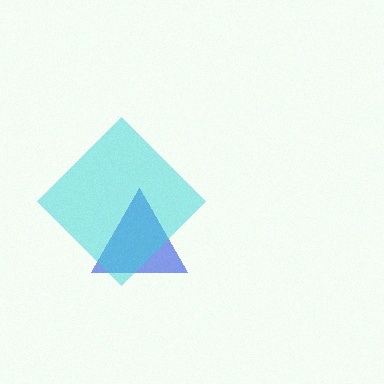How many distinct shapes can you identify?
There are 2 distinct shapes: a blue triangle, a cyan diamond.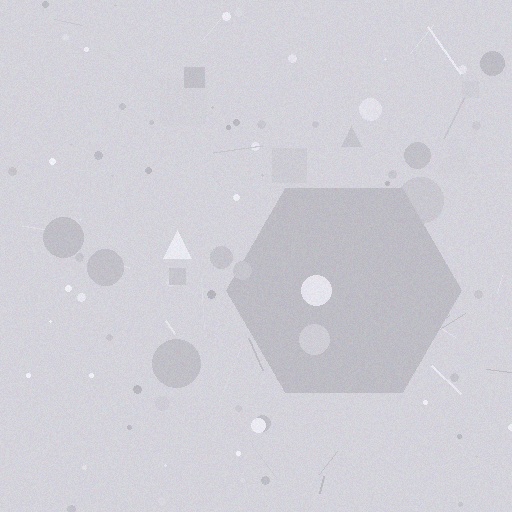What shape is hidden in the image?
A hexagon is hidden in the image.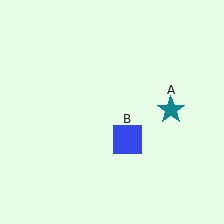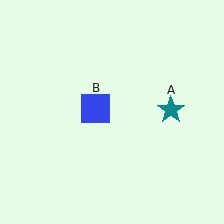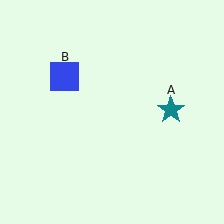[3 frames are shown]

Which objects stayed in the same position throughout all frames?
Teal star (object A) remained stationary.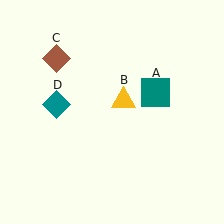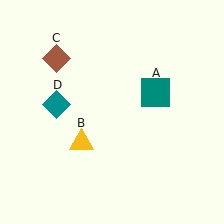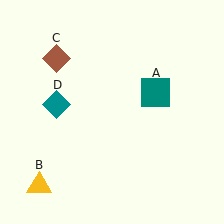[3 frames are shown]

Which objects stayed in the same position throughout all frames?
Teal square (object A) and brown diamond (object C) and teal diamond (object D) remained stationary.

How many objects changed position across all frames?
1 object changed position: yellow triangle (object B).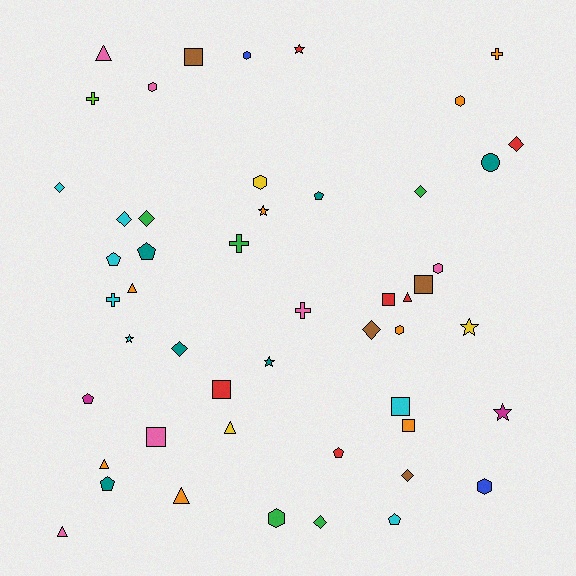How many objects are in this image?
There are 50 objects.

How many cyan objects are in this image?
There are 7 cyan objects.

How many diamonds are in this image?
There are 9 diamonds.